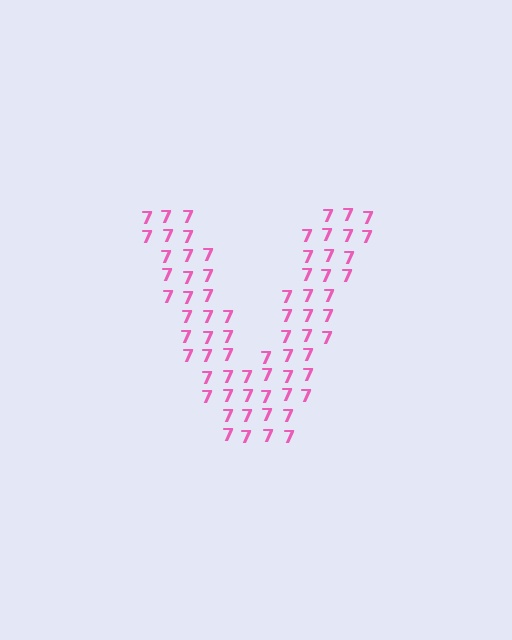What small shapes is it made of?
It is made of small digit 7's.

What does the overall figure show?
The overall figure shows the letter V.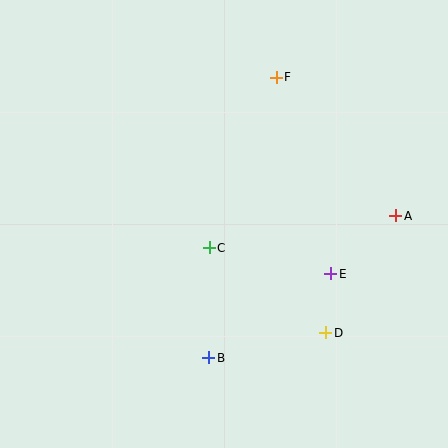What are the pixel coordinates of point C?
Point C is at (209, 248).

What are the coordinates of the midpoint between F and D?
The midpoint between F and D is at (301, 205).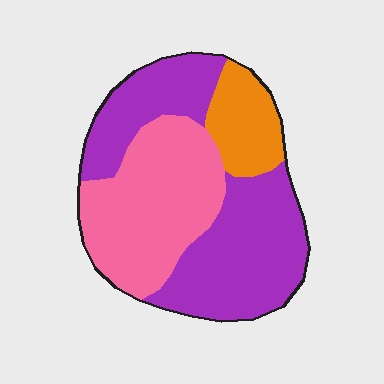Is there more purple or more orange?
Purple.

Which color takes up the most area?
Purple, at roughly 50%.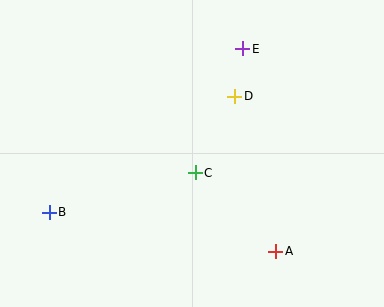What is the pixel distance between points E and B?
The distance between E and B is 253 pixels.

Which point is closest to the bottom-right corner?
Point A is closest to the bottom-right corner.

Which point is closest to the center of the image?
Point C at (195, 173) is closest to the center.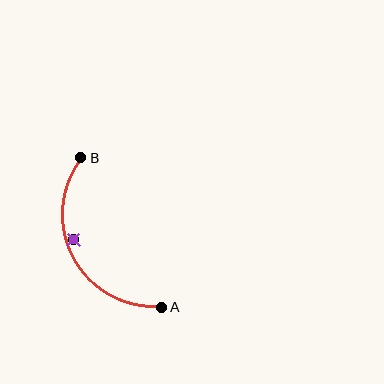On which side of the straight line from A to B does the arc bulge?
The arc bulges to the left of the straight line connecting A and B.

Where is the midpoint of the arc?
The arc midpoint is the point on the curve farthest from the straight line joining A and B. It sits to the left of that line.